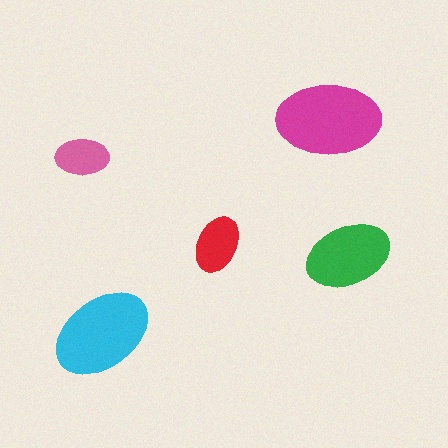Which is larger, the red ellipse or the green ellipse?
The green one.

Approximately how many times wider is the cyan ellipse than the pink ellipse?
About 2 times wider.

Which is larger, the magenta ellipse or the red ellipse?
The magenta one.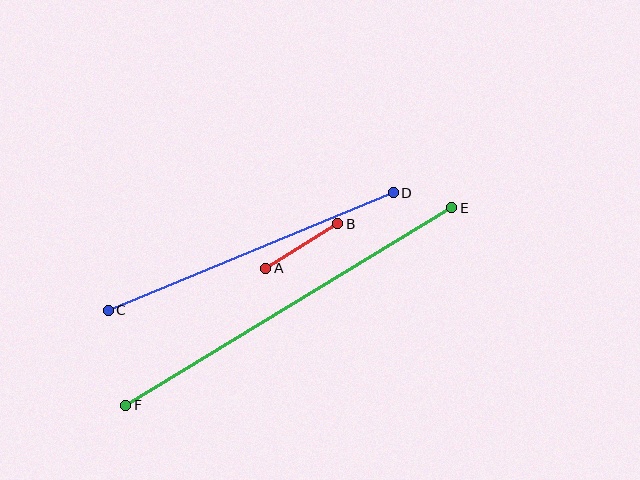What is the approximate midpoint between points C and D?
The midpoint is at approximately (251, 251) pixels.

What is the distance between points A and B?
The distance is approximately 85 pixels.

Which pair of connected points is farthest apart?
Points E and F are farthest apart.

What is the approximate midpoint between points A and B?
The midpoint is at approximately (302, 246) pixels.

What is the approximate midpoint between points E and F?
The midpoint is at approximately (289, 307) pixels.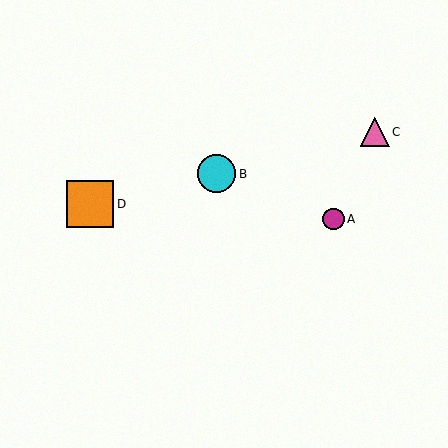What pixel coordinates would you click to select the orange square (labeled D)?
Click at (90, 204) to select the orange square D.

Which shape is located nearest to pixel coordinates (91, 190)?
The orange square (labeled D) at (90, 204) is nearest to that location.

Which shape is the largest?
The orange square (labeled D) is the largest.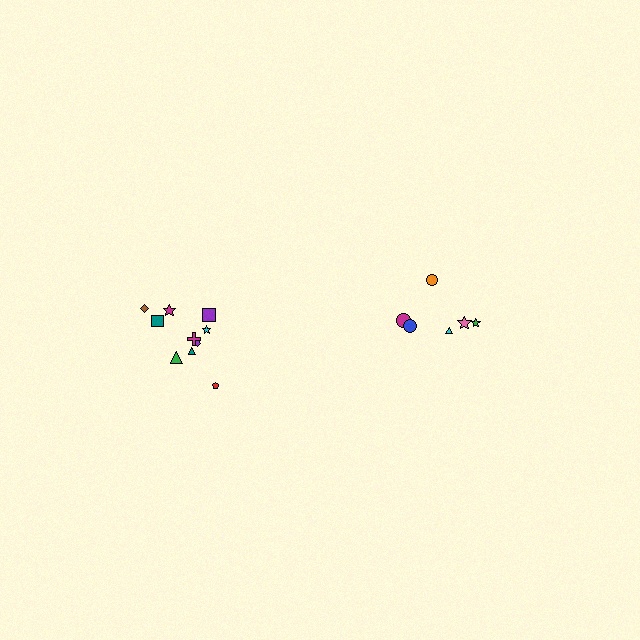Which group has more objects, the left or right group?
The left group.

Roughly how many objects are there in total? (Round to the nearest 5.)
Roughly 15 objects in total.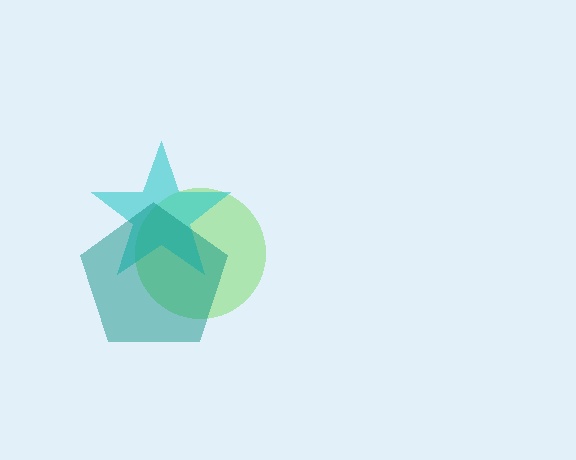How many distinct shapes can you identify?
There are 3 distinct shapes: a lime circle, a cyan star, a teal pentagon.